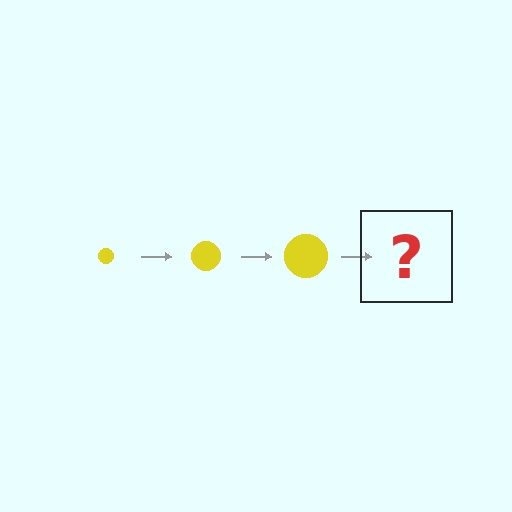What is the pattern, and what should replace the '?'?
The pattern is that the circle gets progressively larger each step. The '?' should be a yellow circle, larger than the previous one.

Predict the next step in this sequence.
The next step is a yellow circle, larger than the previous one.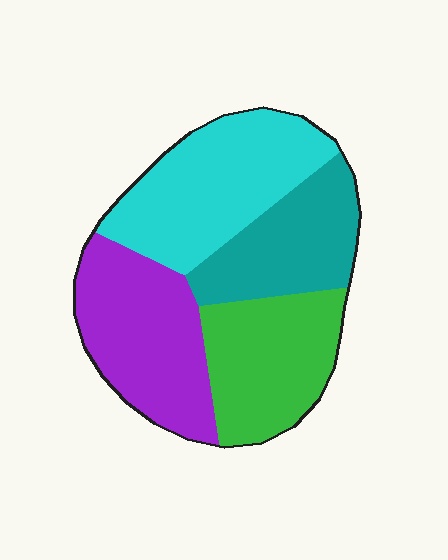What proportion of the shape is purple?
Purple covers roughly 25% of the shape.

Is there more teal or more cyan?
Cyan.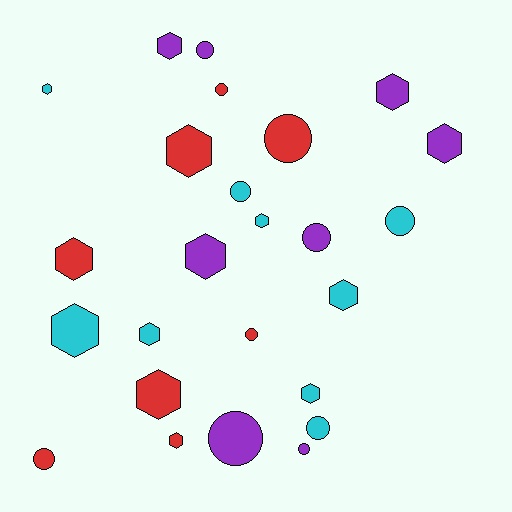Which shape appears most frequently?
Hexagon, with 14 objects.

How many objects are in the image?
There are 25 objects.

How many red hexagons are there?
There are 4 red hexagons.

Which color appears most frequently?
Cyan, with 9 objects.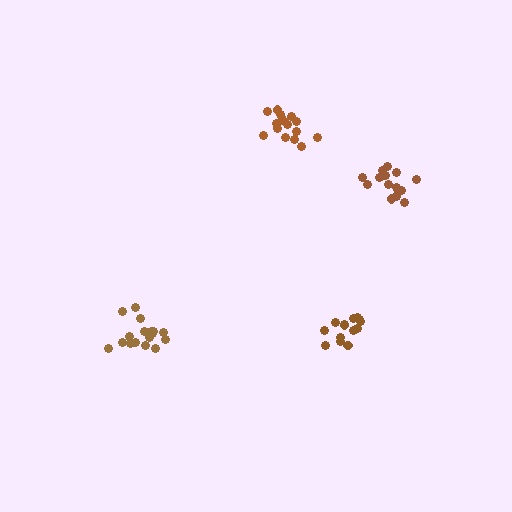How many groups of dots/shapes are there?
There are 4 groups.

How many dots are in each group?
Group 1: 16 dots, Group 2: 16 dots, Group 3: 16 dots, Group 4: 17 dots (65 total).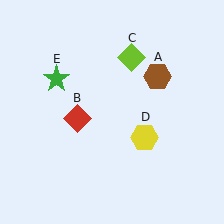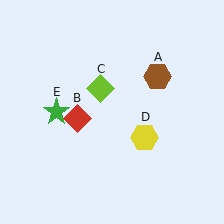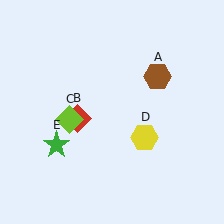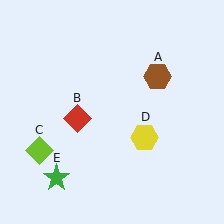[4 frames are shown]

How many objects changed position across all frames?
2 objects changed position: lime diamond (object C), green star (object E).